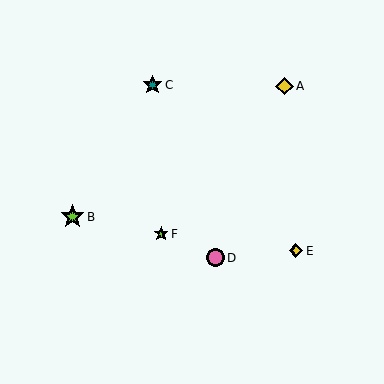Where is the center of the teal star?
The center of the teal star is at (152, 85).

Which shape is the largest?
The lime star (labeled B) is the largest.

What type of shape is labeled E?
Shape E is a yellow diamond.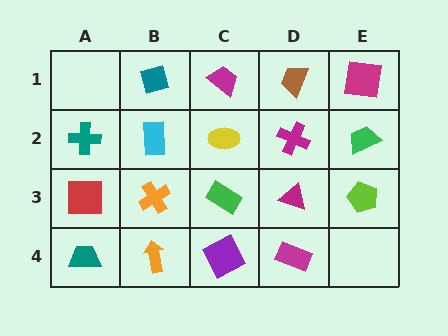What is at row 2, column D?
A magenta cross.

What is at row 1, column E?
A magenta square.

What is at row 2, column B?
A cyan rectangle.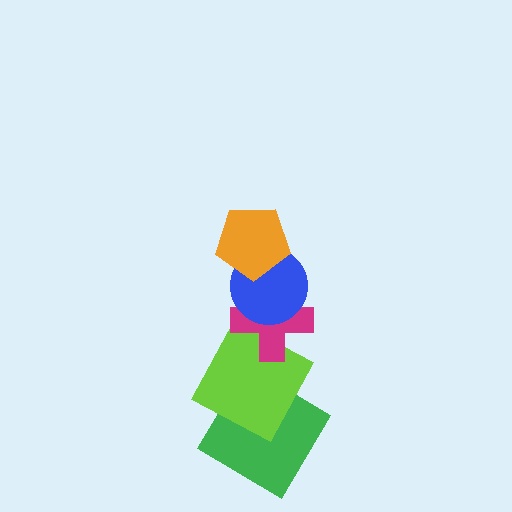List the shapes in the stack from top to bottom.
From top to bottom: the orange pentagon, the blue circle, the magenta cross, the lime square, the green diamond.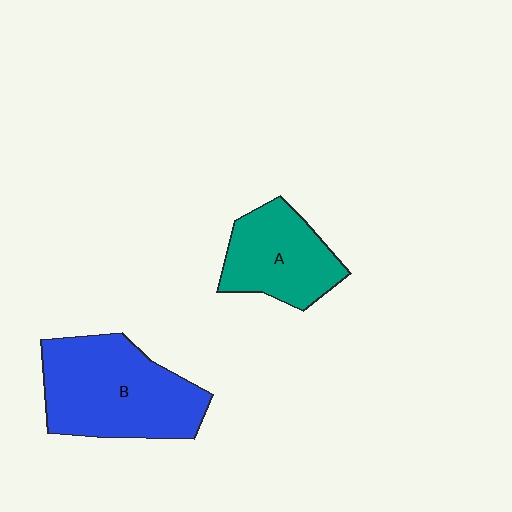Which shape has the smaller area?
Shape A (teal).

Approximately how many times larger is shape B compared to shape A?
Approximately 1.5 times.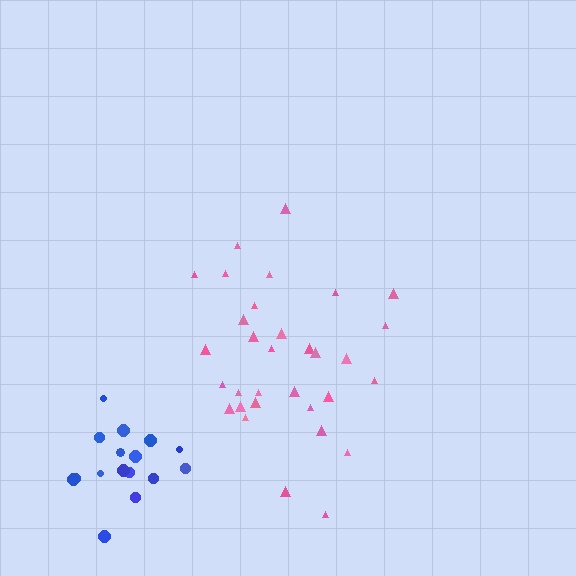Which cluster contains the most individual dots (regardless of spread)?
Pink (32).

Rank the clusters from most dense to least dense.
blue, pink.